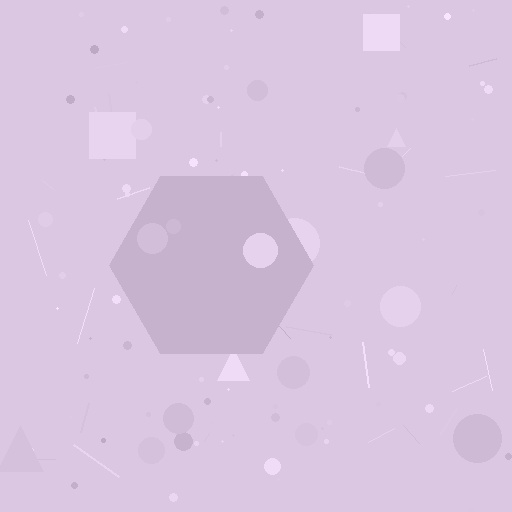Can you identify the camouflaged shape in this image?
The camouflaged shape is a hexagon.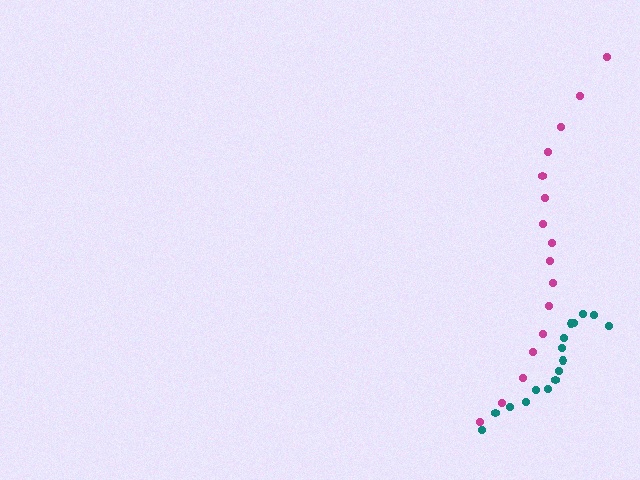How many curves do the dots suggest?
There are 2 distinct paths.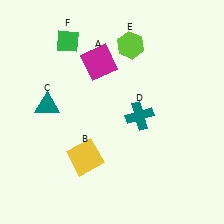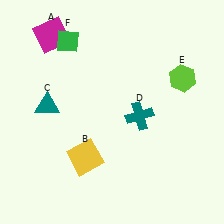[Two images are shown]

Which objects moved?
The objects that moved are: the magenta square (A), the lime hexagon (E).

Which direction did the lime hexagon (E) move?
The lime hexagon (E) moved right.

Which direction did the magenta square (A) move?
The magenta square (A) moved left.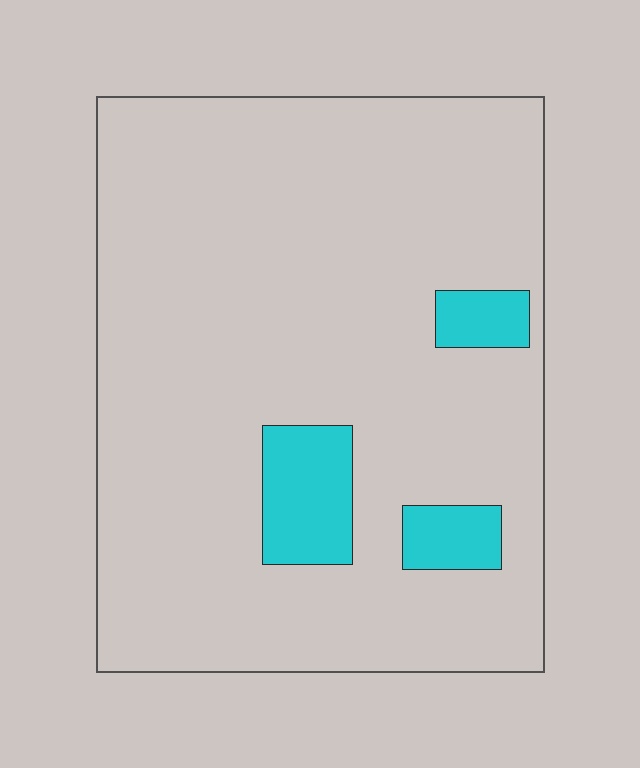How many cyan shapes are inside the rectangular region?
3.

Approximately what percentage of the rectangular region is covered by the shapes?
Approximately 10%.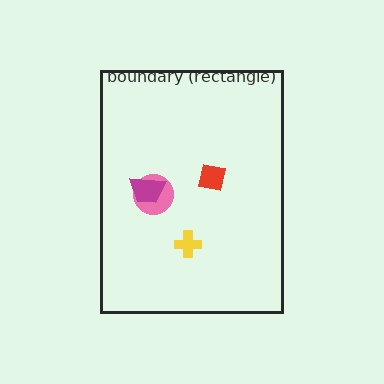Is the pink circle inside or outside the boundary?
Inside.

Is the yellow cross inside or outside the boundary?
Inside.